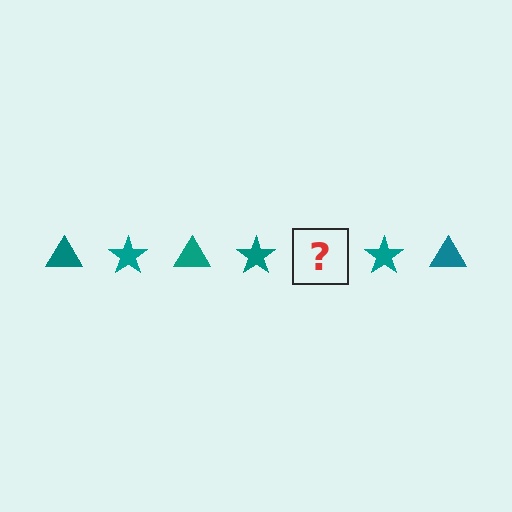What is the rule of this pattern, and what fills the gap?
The rule is that the pattern cycles through triangle, star shapes in teal. The gap should be filled with a teal triangle.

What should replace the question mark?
The question mark should be replaced with a teal triangle.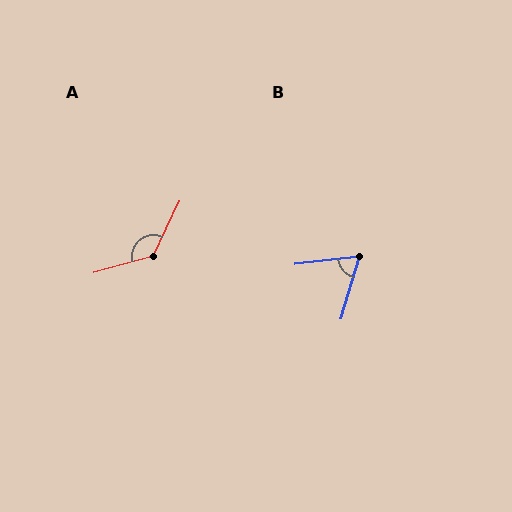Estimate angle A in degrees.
Approximately 131 degrees.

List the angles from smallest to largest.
B (67°), A (131°).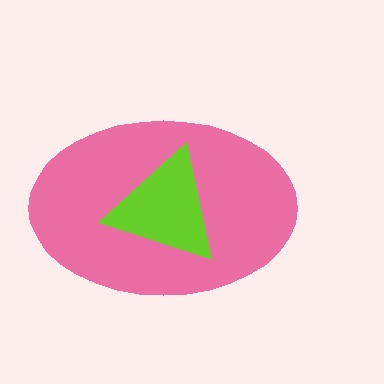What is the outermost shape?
The pink ellipse.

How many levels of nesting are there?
2.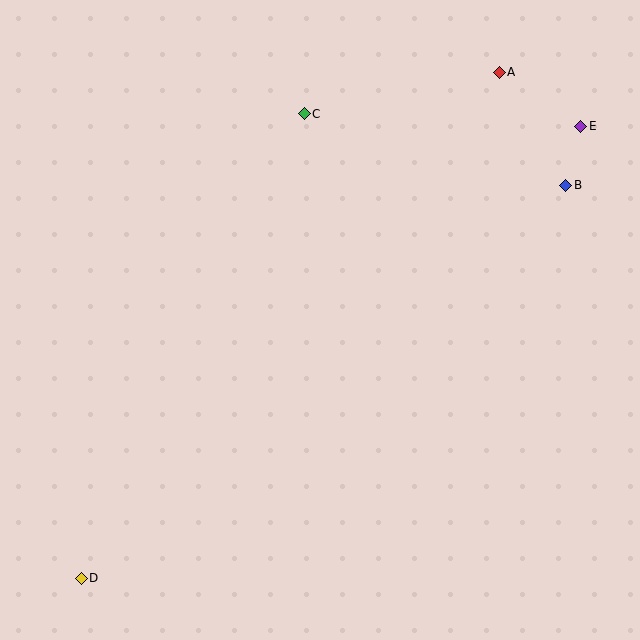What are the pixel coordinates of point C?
Point C is at (304, 114).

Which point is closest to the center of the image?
Point C at (304, 114) is closest to the center.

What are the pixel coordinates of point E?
Point E is at (581, 126).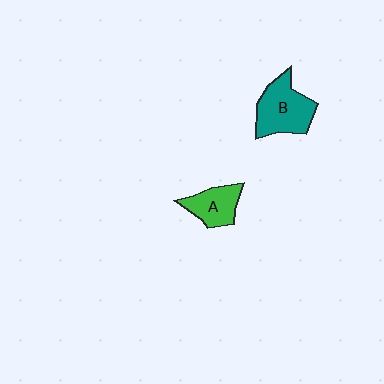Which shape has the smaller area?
Shape A (green).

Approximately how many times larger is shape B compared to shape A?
Approximately 1.5 times.